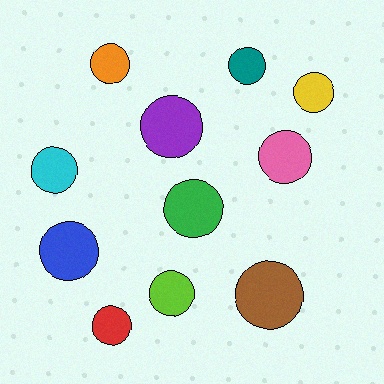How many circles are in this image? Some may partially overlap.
There are 11 circles.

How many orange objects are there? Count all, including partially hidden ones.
There is 1 orange object.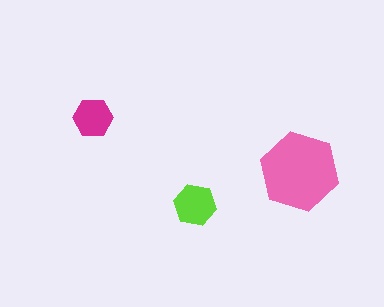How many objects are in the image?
There are 3 objects in the image.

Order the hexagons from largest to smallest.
the pink one, the lime one, the magenta one.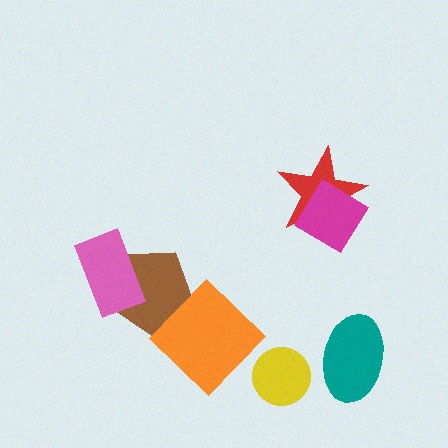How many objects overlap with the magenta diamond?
1 object overlaps with the magenta diamond.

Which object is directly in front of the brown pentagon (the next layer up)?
The pink rectangle is directly in front of the brown pentagon.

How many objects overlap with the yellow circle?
0 objects overlap with the yellow circle.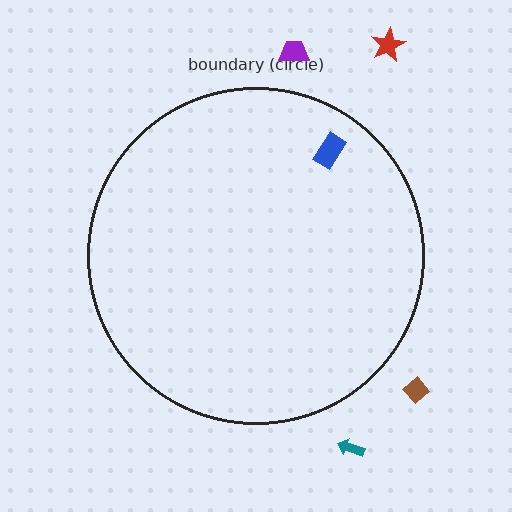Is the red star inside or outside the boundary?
Outside.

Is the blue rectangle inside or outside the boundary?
Inside.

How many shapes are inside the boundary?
1 inside, 4 outside.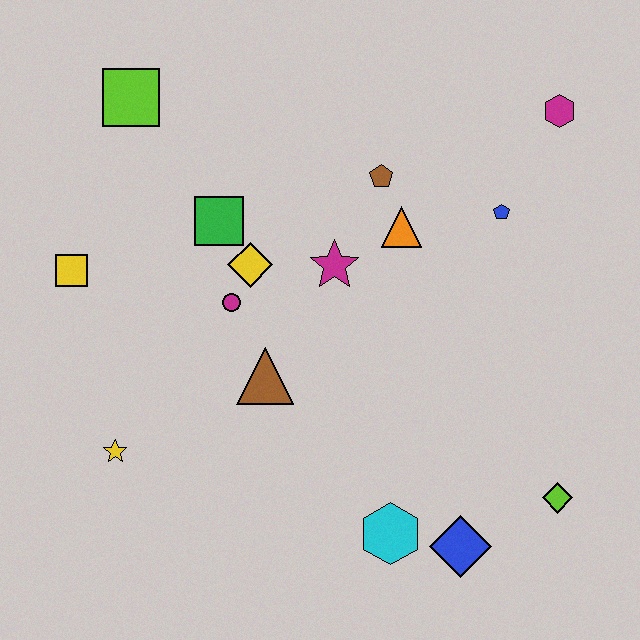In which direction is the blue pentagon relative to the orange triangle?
The blue pentagon is to the right of the orange triangle.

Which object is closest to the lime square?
The green square is closest to the lime square.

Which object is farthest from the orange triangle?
The yellow star is farthest from the orange triangle.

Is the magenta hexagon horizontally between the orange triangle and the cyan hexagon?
No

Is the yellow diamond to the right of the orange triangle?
No